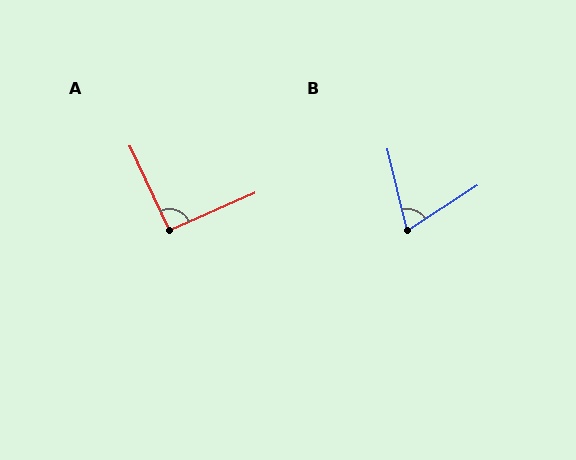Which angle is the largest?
A, at approximately 92 degrees.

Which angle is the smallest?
B, at approximately 71 degrees.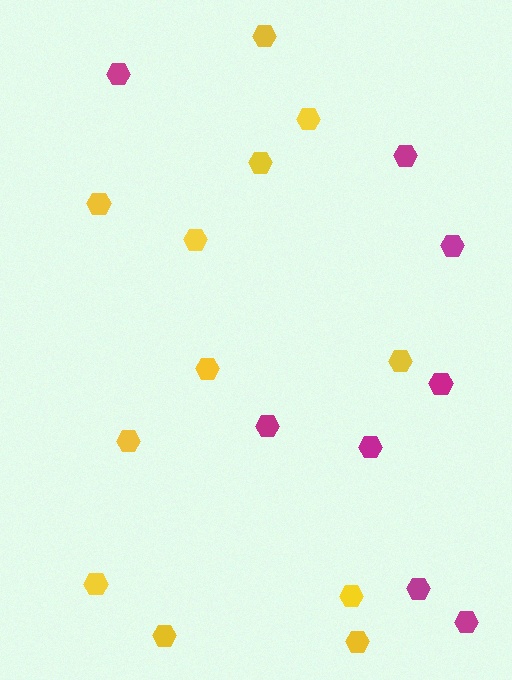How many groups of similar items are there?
There are 2 groups: one group of magenta hexagons (8) and one group of yellow hexagons (12).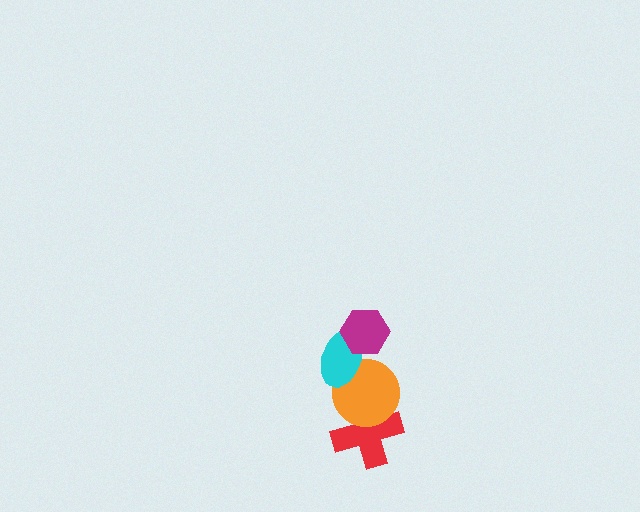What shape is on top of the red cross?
The orange circle is on top of the red cross.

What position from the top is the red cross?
The red cross is 4th from the top.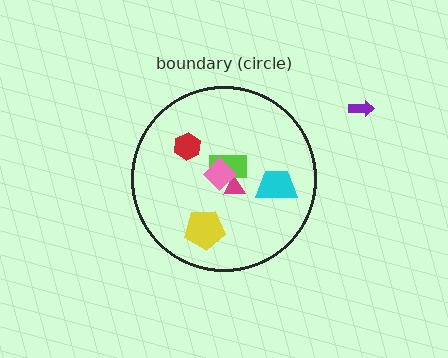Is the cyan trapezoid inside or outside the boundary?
Inside.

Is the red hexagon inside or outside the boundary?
Inside.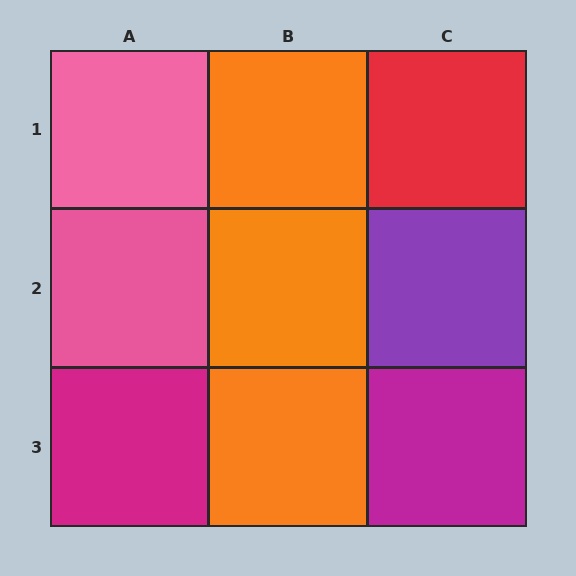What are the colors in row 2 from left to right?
Pink, orange, purple.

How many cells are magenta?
2 cells are magenta.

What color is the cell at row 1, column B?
Orange.